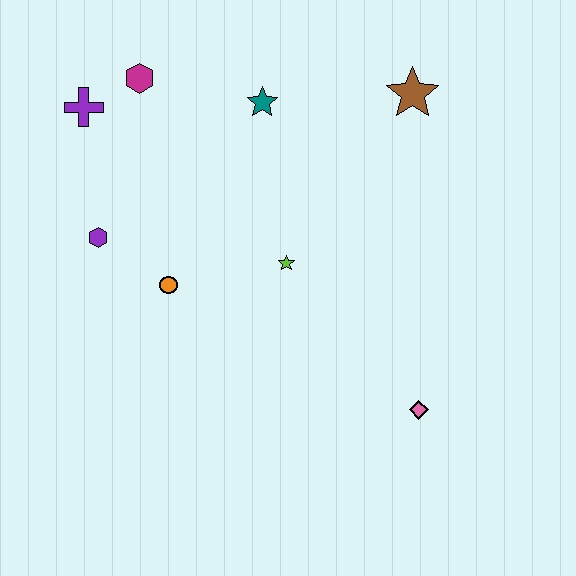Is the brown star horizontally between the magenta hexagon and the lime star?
No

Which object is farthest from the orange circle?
The brown star is farthest from the orange circle.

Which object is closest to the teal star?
The magenta hexagon is closest to the teal star.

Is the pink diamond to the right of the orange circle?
Yes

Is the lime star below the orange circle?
No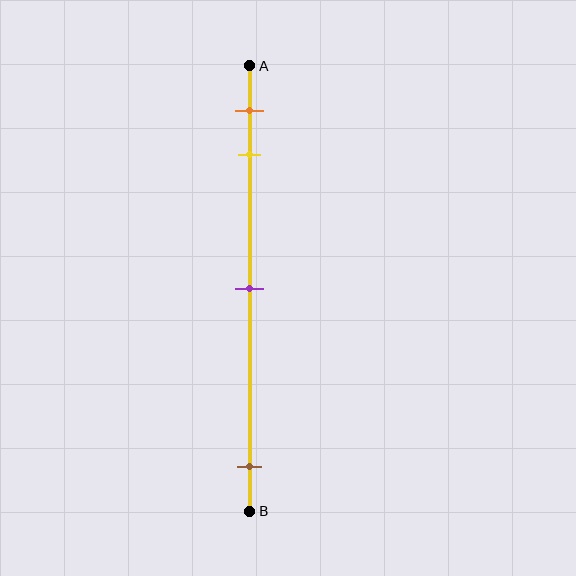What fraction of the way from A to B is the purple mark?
The purple mark is approximately 50% (0.5) of the way from A to B.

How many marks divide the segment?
There are 4 marks dividing the segment.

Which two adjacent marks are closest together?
The orange and yellow marks are the closest adjacent pair.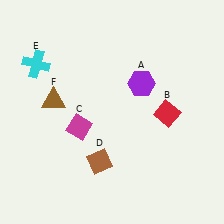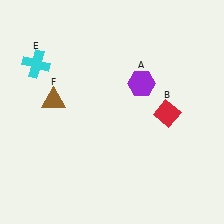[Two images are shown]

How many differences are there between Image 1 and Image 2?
There are 2 differences between the two images.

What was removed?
The magenta diamond (C), the brown diamond (D) were removed in Image 2.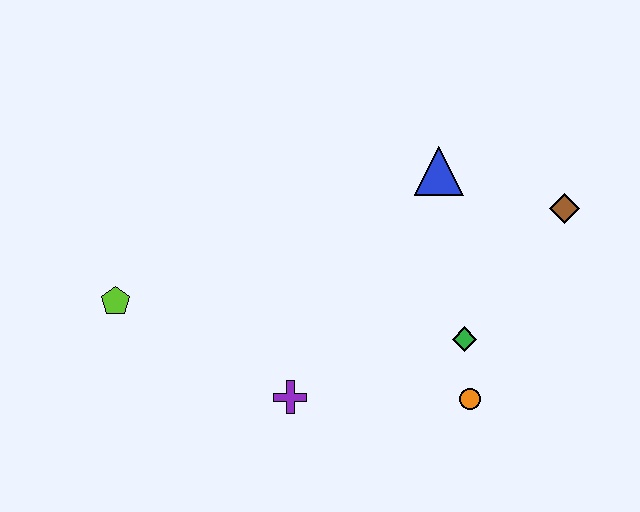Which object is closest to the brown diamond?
The blue triangle is closest to the brown diamond.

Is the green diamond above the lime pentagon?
No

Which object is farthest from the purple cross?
The brown diamond is farthest from the purple cross.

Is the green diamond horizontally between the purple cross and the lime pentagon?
No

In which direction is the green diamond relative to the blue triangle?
The green diamond is below the blue triangle.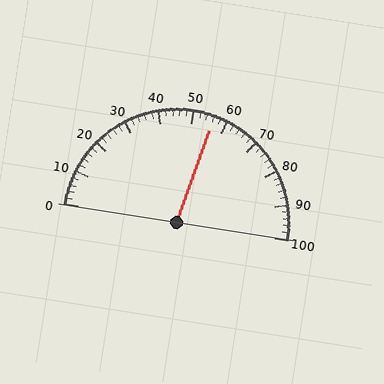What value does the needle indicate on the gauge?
The needle indicates approximately 56.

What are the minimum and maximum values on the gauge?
The gauge ranges from 0 to 100.